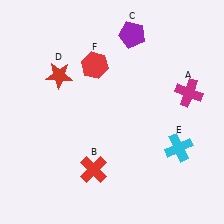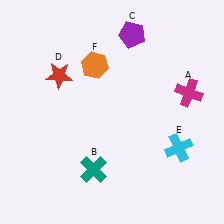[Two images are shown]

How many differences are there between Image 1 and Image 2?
There are 2 differences between the two images.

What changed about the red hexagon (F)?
In Image 1, F is red. In Image 2, it changed to orange.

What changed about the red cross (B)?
In Image 1, B is red. In Image 2, it changed to teal.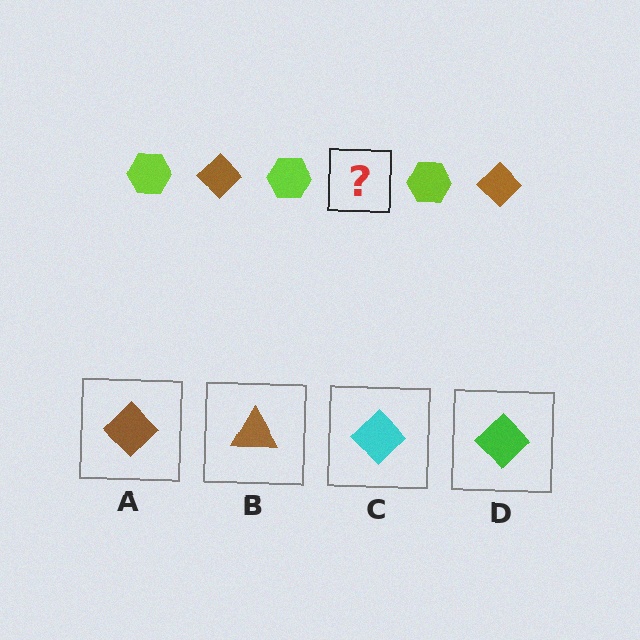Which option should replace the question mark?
Option A.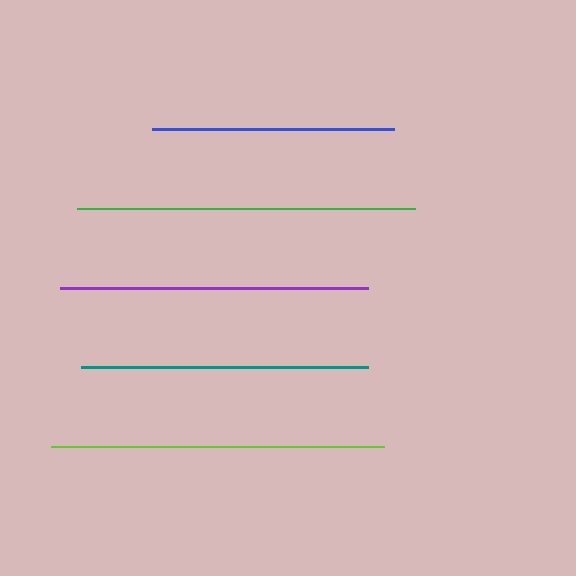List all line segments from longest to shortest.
From longest to shortest: green, lime, purple, teal, blue.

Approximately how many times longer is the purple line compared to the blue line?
The purple line is approximately 1.3 times the length of the blue line.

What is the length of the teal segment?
The teal segment is approximately 287 pixels long.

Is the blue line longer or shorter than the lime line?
The lime line is longer than the blue line.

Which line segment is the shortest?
The blue line is the shortest at approximately 242 pixels.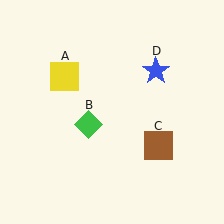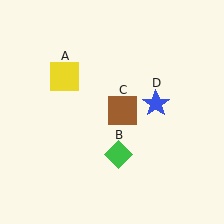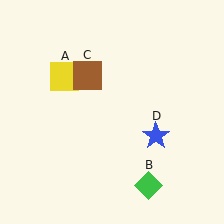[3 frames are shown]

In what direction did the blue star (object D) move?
The blue star (object D) moved down.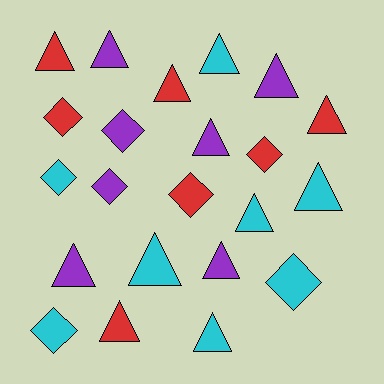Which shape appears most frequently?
Triangle, with 14 objects.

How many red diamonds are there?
There are 3 red diamonds.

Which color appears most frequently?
Cyan, with 8 objects.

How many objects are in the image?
There are 22 objects.